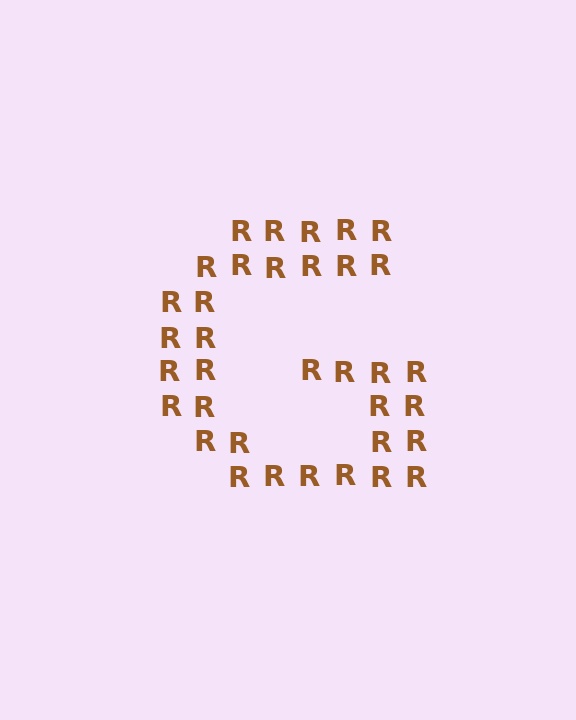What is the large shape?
The large shape is the letter G.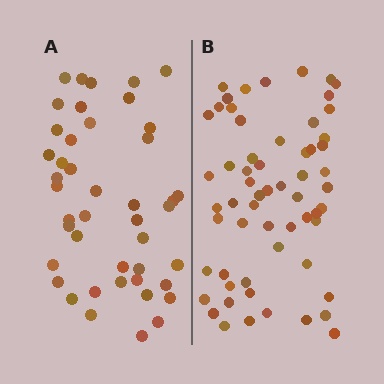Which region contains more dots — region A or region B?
Region B (the right region) has more dots.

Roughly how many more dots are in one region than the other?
Region B has approximately 15 more dots than region A.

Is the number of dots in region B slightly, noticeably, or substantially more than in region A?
Region B has noticeably more, but not dramatically so. The ratio is roughly 1.4 to 1.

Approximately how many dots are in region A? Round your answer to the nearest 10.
About 40 dots. (The exact count is 44, which rounds to 40.)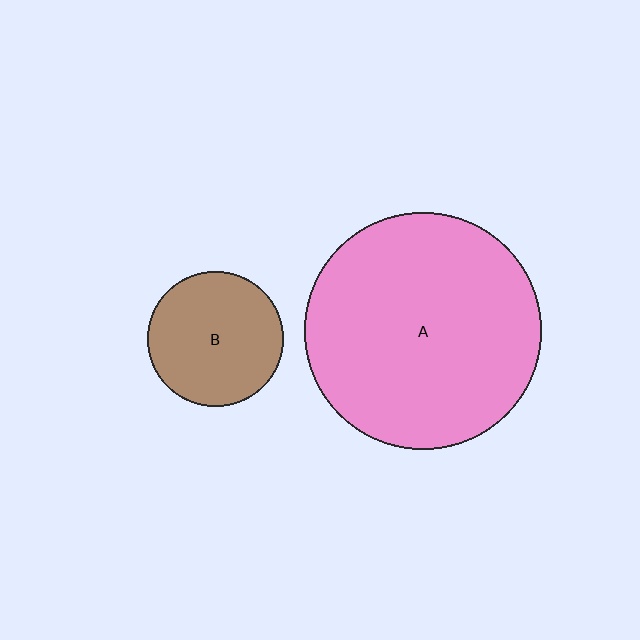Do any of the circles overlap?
No, none of the circles overlap.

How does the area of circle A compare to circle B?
Approximately 3.0 times.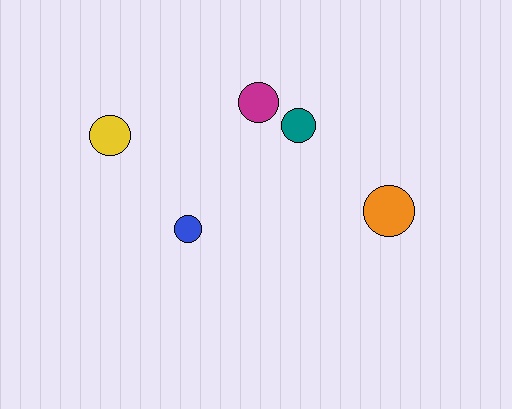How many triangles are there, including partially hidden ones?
There are no triangles.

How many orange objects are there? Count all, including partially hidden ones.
There is 1 orange object.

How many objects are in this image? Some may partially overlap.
There are 5 objects.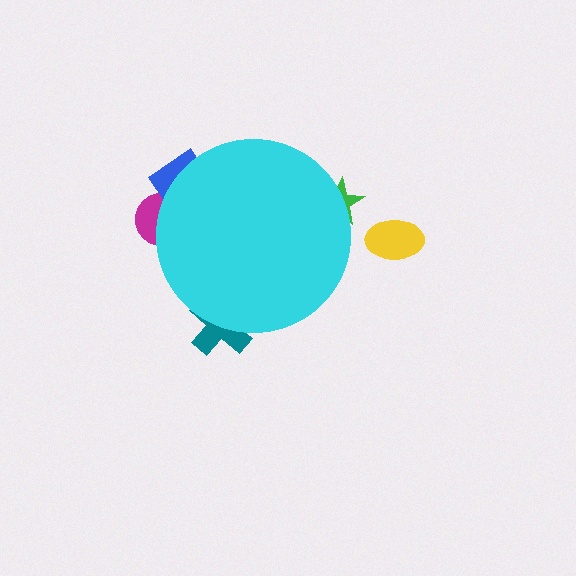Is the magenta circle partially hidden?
Yes, the magenta circle is partially hidden behind the cyan circle.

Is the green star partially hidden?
Yes, the green star is partially hidden behind the cyan circle.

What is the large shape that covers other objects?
A cyan circle.